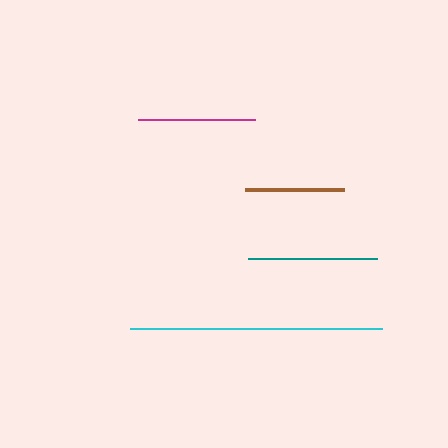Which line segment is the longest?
The cyan line is the longest at approximately 252 pixels.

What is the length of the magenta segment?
The magenta segment is approximately 117 pixels long.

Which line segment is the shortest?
The brown line is the shortest at approximately 100 pixels.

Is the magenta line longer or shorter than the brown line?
The magenta line is longer than the brown line.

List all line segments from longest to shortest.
From longest to shortest: cyan, teal, magenta, brown.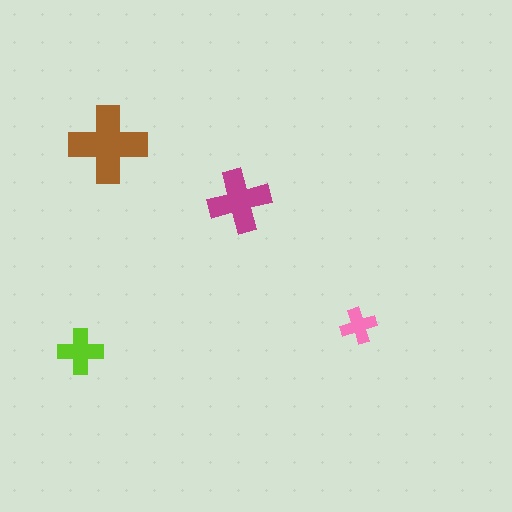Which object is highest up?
The brown cross is topmost.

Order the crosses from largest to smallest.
the brown one, the magenta one, the lime one, the pink one.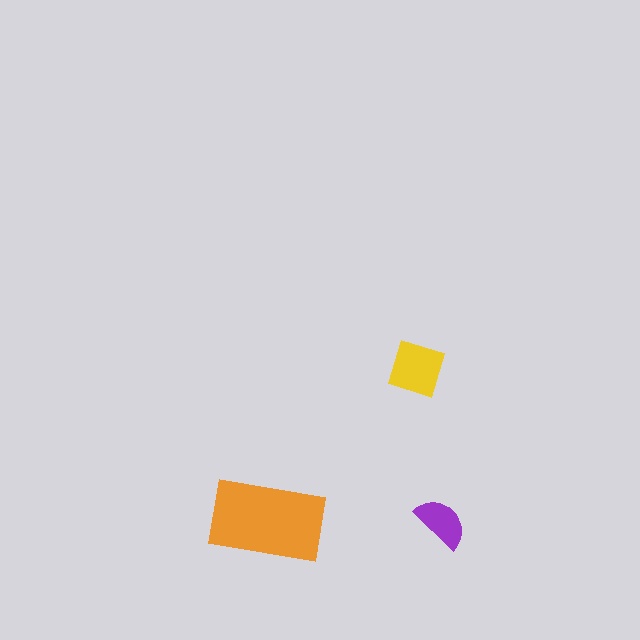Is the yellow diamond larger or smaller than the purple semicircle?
Larger.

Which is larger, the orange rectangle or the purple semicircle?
The orange rectangle.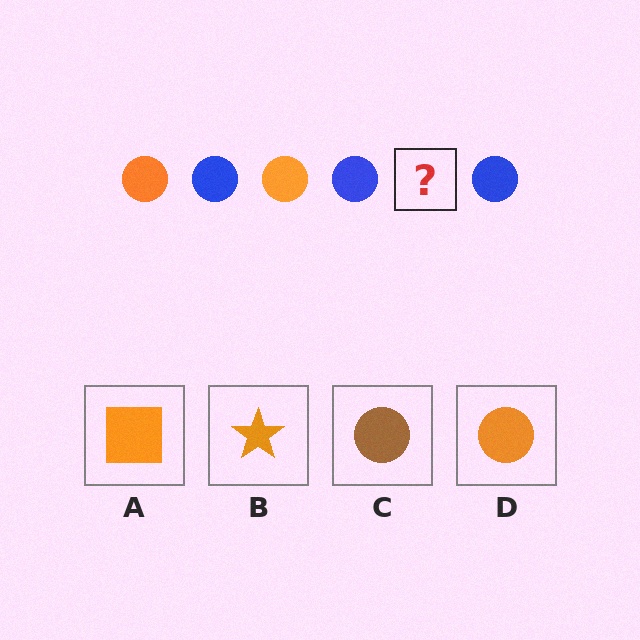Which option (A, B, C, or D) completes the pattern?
D.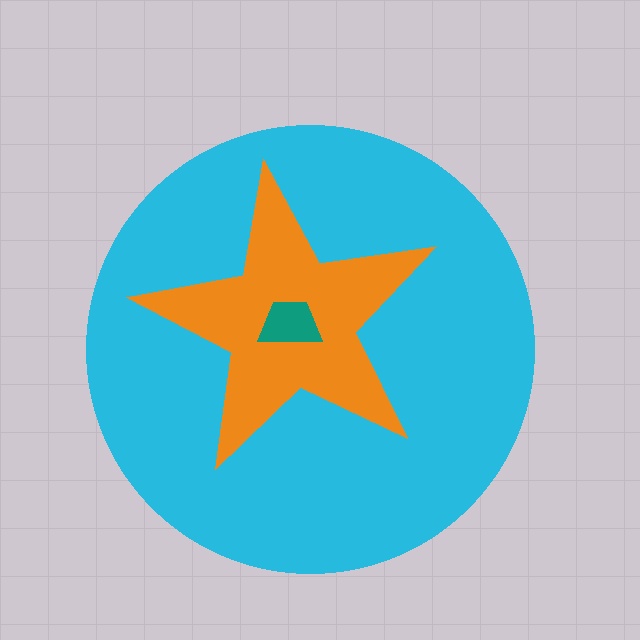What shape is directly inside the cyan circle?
The orange star.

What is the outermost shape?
The cyan circle.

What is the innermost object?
The teal trapezoid.